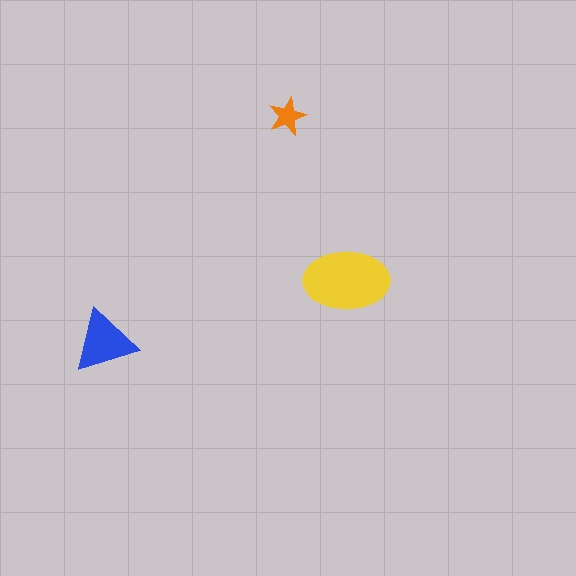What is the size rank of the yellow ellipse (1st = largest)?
1st.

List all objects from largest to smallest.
The yellow ellipse, the blue triangle, the orange star.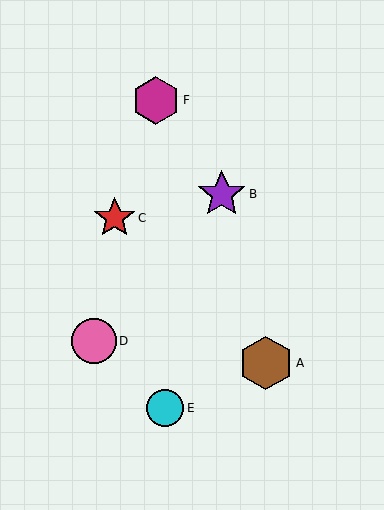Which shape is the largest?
The brown hexagon (labeled A) is the largest.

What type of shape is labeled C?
Shape C is a red star.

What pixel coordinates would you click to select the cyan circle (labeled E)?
Click at (165, 408) to select the cyan circle E.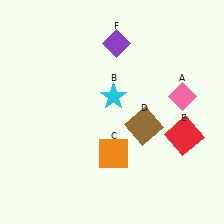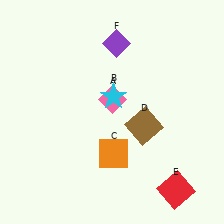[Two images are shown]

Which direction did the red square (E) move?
The red square (E) moved down.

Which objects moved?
The objects that moved are: the pink diamond (A), the red square (E).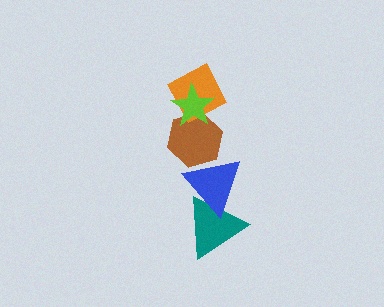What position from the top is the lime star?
The lime star is 1st from the top.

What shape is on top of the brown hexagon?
The orange diamond is on top of the brown hexagon.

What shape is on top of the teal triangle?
The blue triangle is on top of the teal triangle.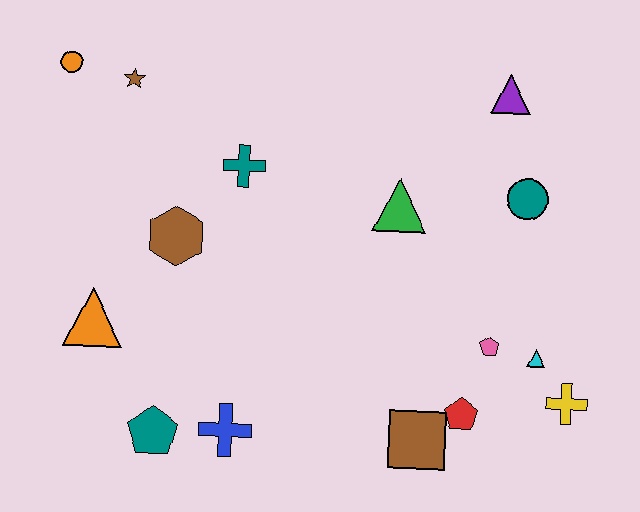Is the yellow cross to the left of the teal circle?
No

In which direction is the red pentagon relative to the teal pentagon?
The red pentagon is to the right of the teal pentagon.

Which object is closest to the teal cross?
The brown hexagon is closest to the teal cross.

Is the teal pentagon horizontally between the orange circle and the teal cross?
Yes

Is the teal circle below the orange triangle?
No